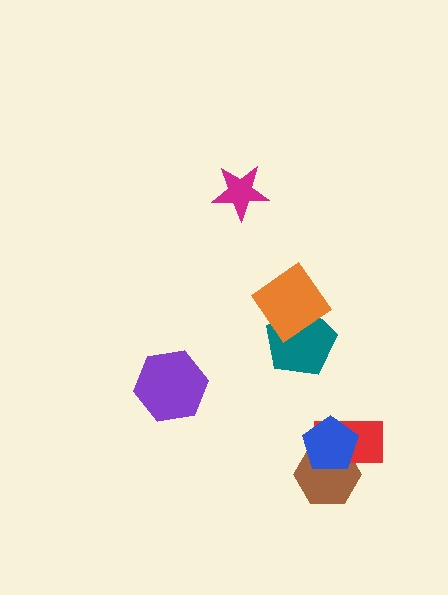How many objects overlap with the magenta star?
0 objects overlap with the magenta star.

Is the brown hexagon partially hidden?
Yes, it is partially covered by another shape.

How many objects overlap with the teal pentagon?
1 object overlaps with the teal pentagon.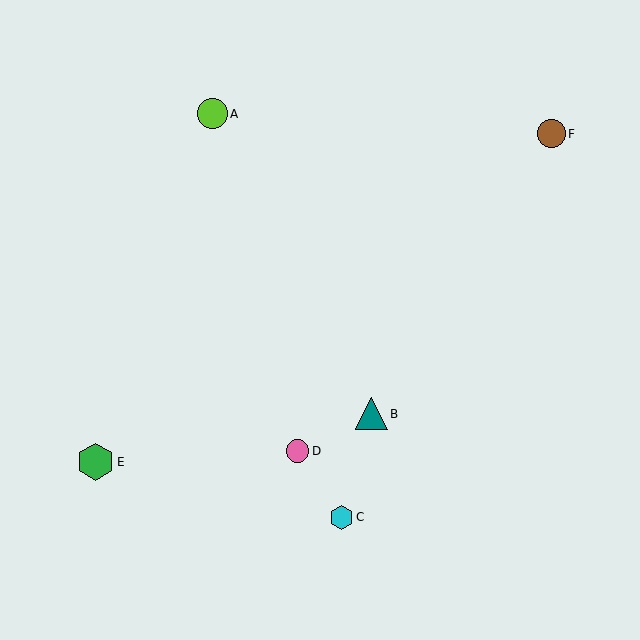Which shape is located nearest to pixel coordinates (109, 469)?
The green hexagon (labeled E) at (96, 462) is nearest to that location.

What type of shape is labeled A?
Shape A is a lime circle.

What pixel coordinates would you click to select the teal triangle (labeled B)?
Click at (371, 414) to select the teal triangle B.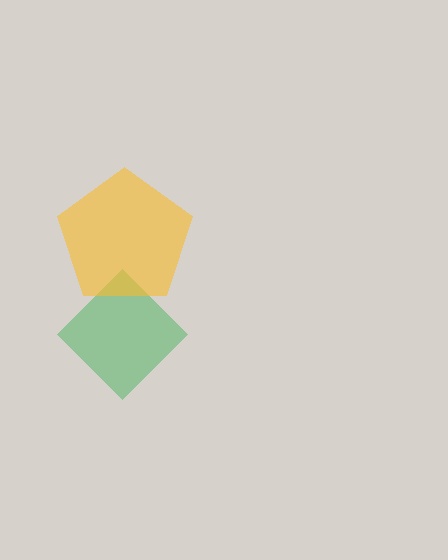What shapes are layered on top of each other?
The layered shapes are: a green diamond, a yellow pentagon.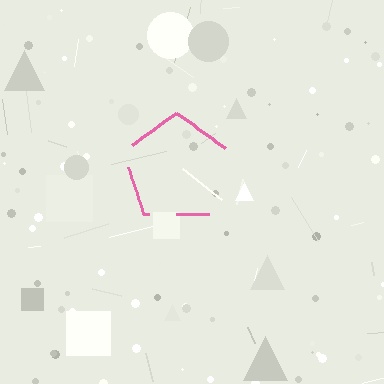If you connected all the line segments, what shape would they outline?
They would outline a pentagon.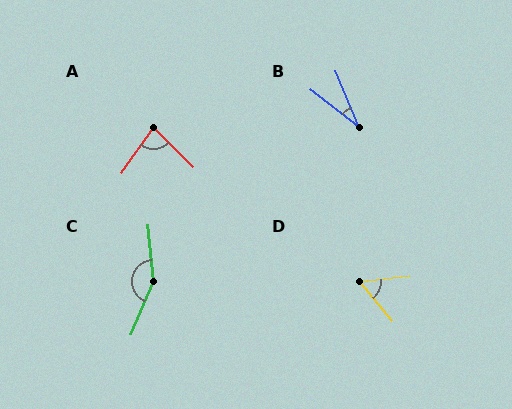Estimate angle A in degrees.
Approximately 80 degrees.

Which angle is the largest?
C, at approximately 152 degrees.